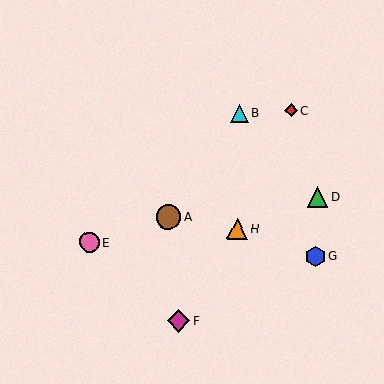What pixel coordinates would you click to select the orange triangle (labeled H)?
Click at (237, 229) to select the orange triangle H.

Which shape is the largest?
The brown circle (labeled A) is the largest.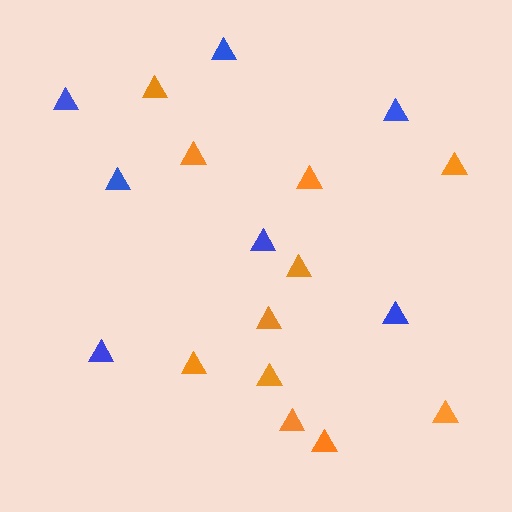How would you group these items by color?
There are 2 groups: one group of blue triangles (7) and one group of orange triangles (11).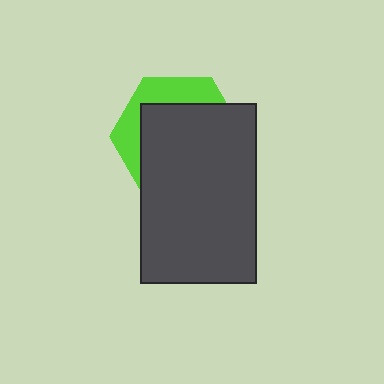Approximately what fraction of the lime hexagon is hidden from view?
Roughly 70% of the lime hexagon is hidden behind the dark gray rectangle.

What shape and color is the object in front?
The object in front is a dark gray rectangle.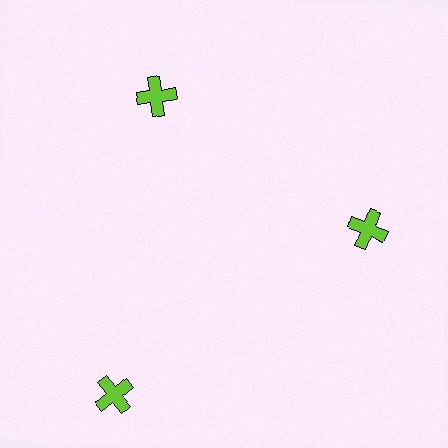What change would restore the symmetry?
The symmetry would be restored by moving it inward, back onto the ring so that all 3 crosses sit at equal angles and equal distance from the center.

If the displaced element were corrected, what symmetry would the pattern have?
It would have 3-fold rotational symmetry — the pattern would map onto itself every 120 degrees.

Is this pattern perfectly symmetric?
No. The 3 lime crosses are arranged in a ring, but one element near the 7 o'clock position is pushed outward from the center, breaking the 3-fold rotational symmetry.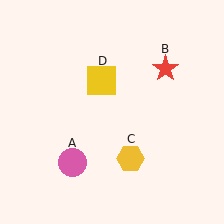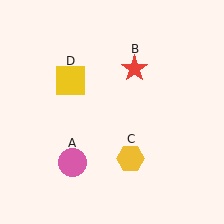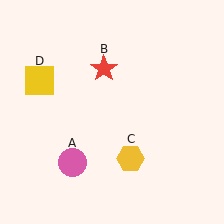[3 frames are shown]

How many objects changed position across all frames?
2 objects changed position: red star (object B), yellow square (object D).